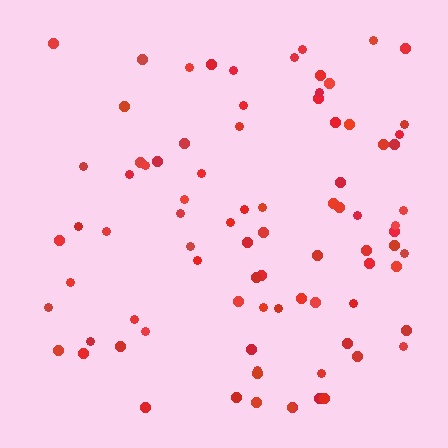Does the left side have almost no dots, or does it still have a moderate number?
Still a moderate number, just noticeably fewer than the right.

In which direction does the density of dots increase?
From left to right, with the right side densest.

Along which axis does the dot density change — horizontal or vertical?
Horizontal.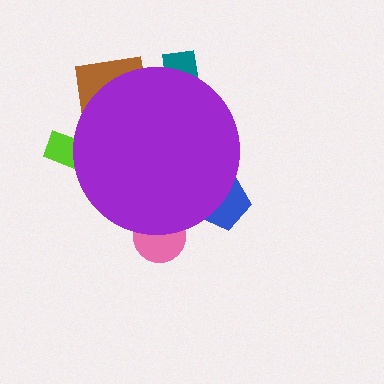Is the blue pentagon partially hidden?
Yes, the blue pentagon is partially hidden behind the purple circle.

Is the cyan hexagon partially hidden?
Yes, the cyan hexagon is partially hidden behind the purple circle.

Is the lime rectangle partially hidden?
Yes, the lime rectangle is partially hidden behind the purple circle.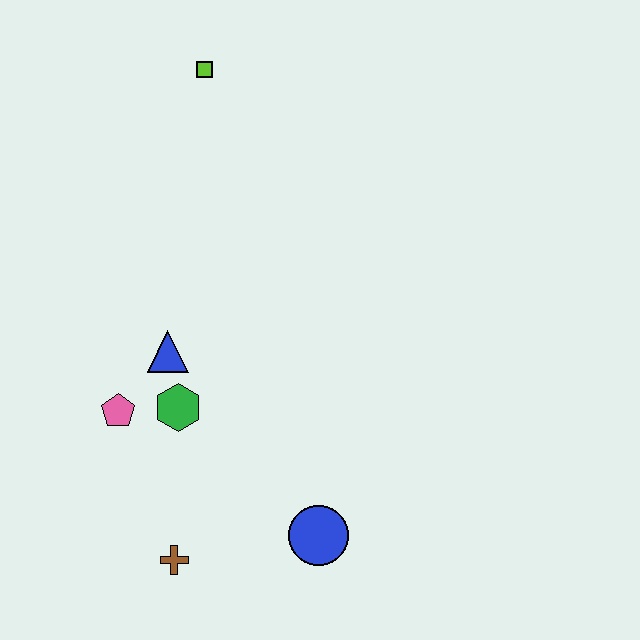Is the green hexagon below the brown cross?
No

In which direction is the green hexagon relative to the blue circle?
The green hexagon is to the left of the blue circle.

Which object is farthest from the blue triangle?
The lime square is farthest from the blue triangle.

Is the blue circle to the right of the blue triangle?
Yes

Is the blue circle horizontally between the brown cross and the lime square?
No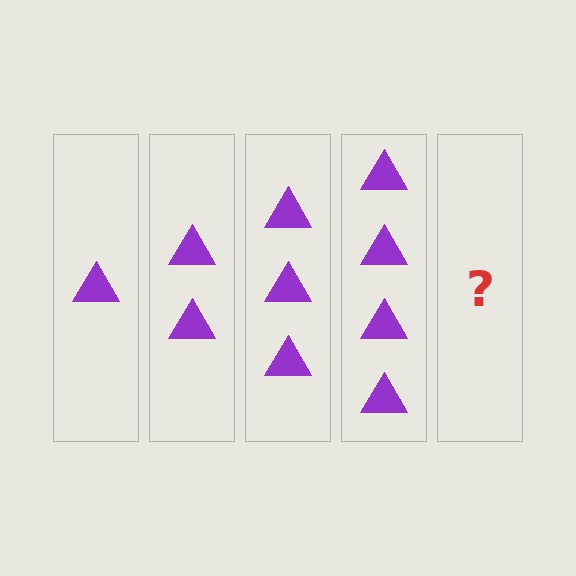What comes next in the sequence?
The next element should be 5 triangles.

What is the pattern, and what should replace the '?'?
The pattern is that each step adds one more triangle. The '?' should be 5 triangles.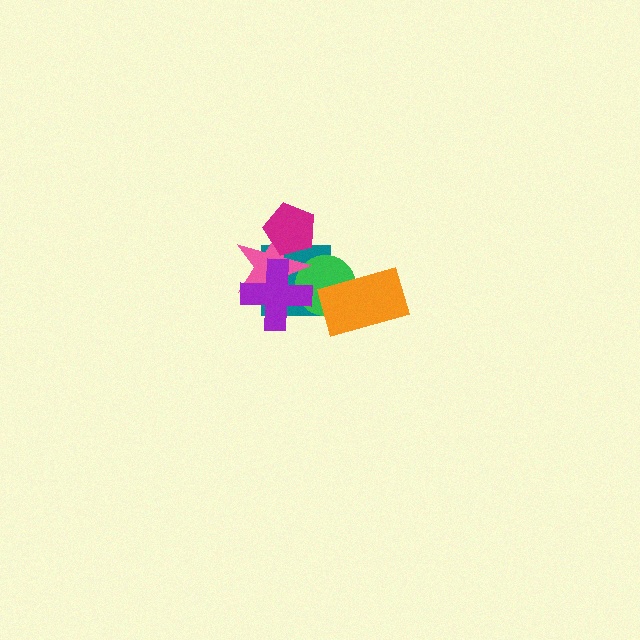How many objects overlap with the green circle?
4 objects overlap with the green circle.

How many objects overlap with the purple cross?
3 objects overlap with the purple cross.